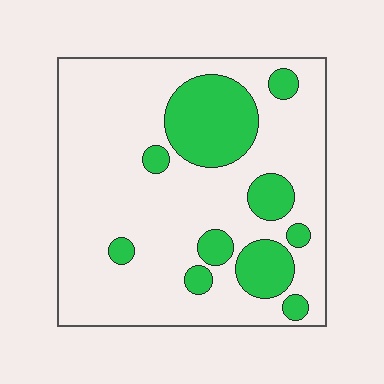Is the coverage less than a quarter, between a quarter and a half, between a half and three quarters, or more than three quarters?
Less than a quarter.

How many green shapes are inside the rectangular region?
10.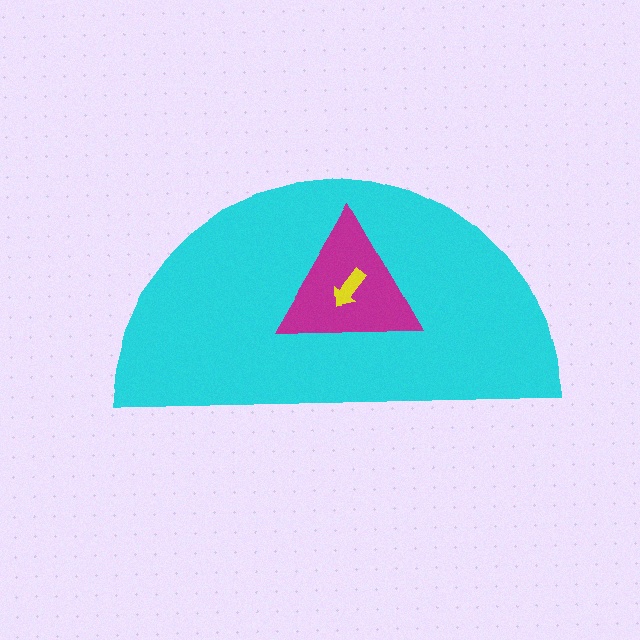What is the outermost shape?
The cyan semicircle.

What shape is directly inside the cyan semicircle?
The magenta triangle.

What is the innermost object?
The yellow arrow.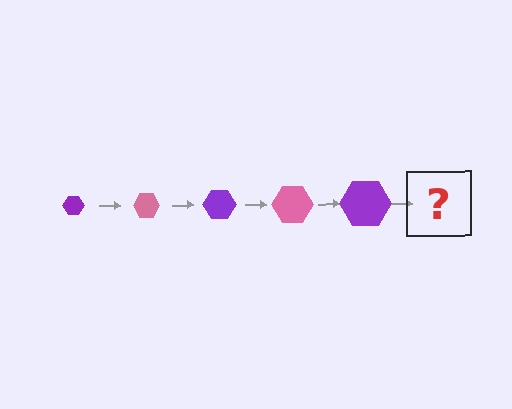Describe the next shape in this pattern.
It should be a pink hexagon, larger than the previous one.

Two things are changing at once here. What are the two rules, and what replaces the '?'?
The two rules are that the hexagon grows larger each step and the color cycles through purple and pink. The '?' should be a pink hexagon, larger than the previous one.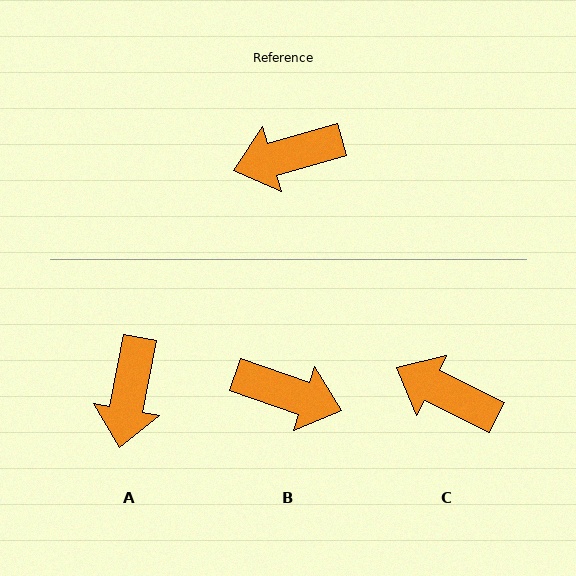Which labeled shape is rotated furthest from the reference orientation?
B, about 145 degrees away.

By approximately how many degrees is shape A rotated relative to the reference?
Approximately 63 degrees counter-clockwise.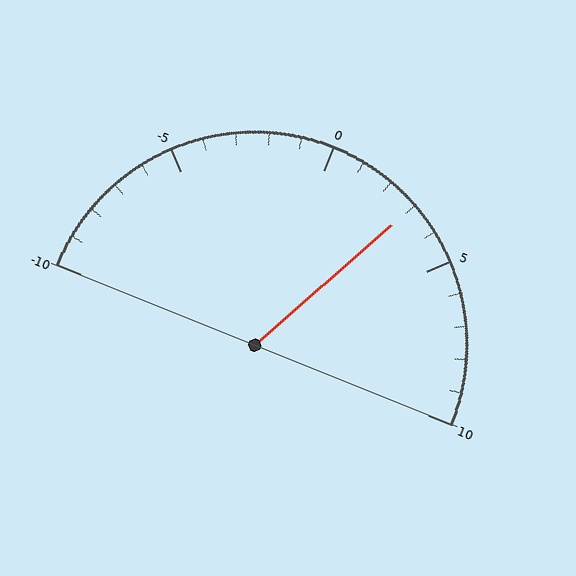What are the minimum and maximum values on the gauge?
The gauge ranges from -10 to 10.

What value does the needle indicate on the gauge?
The needle indicates approximately 3.